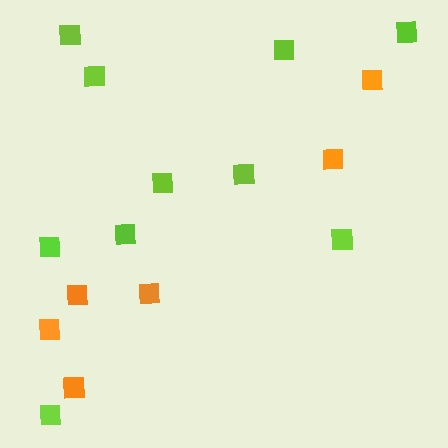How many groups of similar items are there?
There are 2 groups: one group of orange squares (6) and one group of lime squares (10).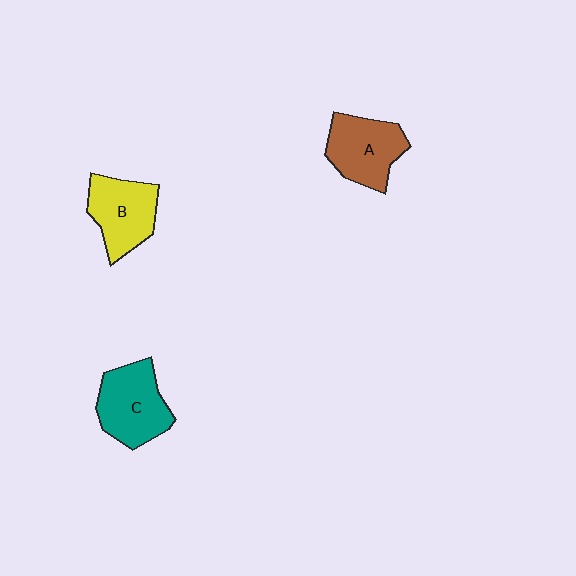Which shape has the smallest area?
Shape B (yellow).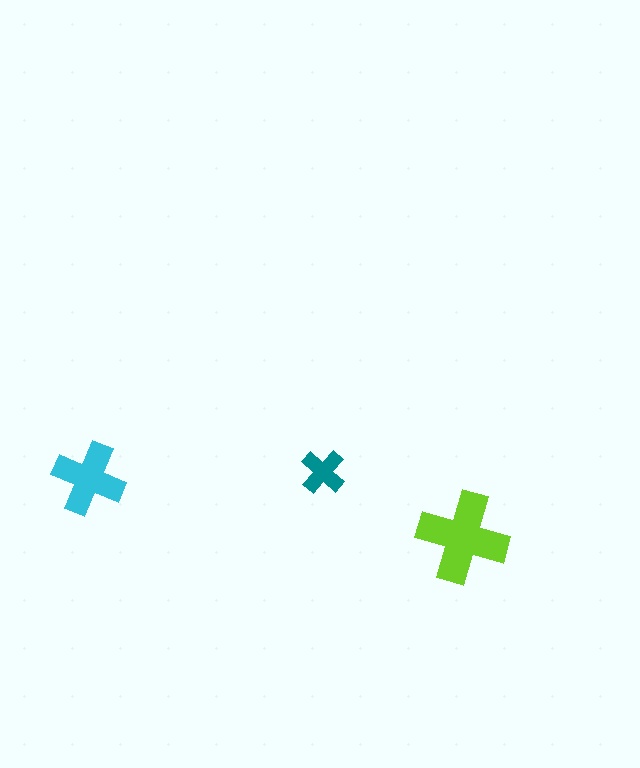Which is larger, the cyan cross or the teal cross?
The cyan one.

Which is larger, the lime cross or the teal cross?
The lime one.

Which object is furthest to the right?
The lime cross is rightmost.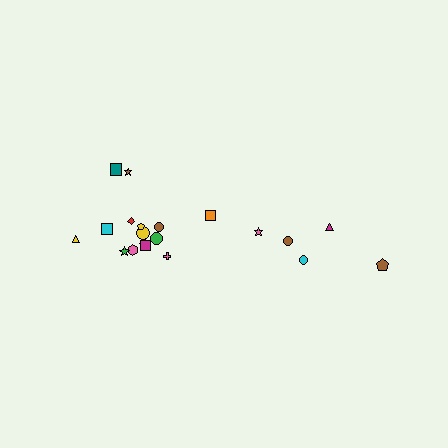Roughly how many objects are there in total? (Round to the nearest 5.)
Roughly 20 objects in total.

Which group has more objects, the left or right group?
The left group.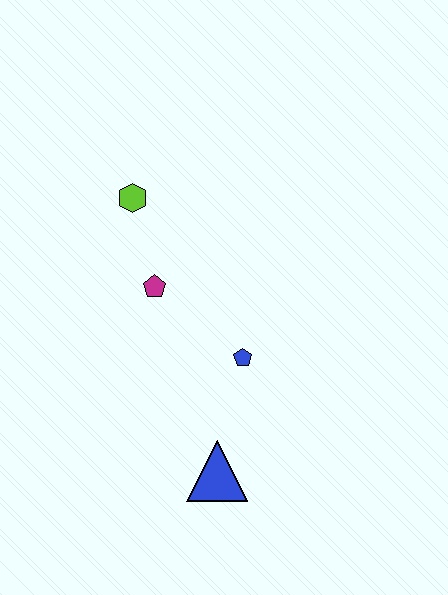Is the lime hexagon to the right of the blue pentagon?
No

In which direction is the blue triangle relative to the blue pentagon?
The blue triangle is below the blue pentagon.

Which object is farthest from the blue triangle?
The lime hexagon is farthest from the blue triangle.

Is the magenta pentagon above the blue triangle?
Yes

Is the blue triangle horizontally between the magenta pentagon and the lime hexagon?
No